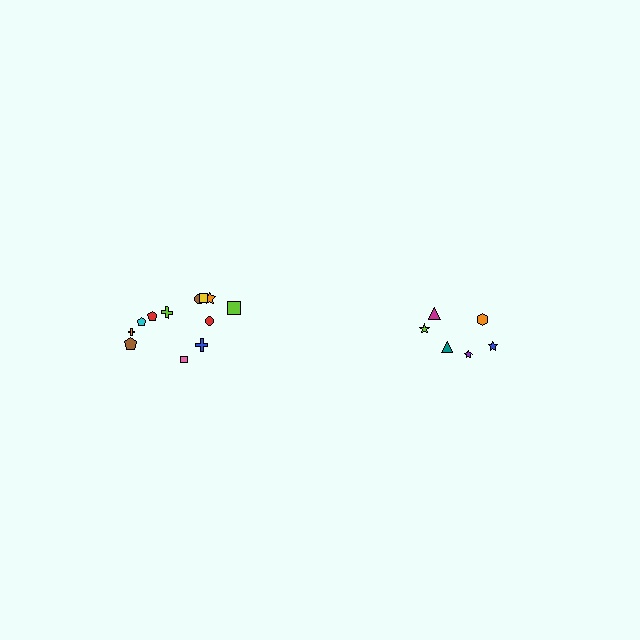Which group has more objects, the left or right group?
The left group.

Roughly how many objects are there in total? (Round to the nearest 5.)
Roughly 20 objects in total.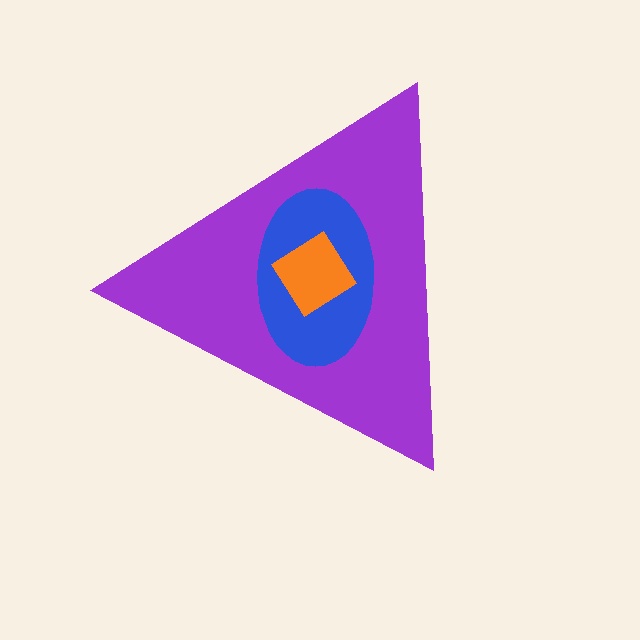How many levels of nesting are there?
3.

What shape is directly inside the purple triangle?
The blue ellipse.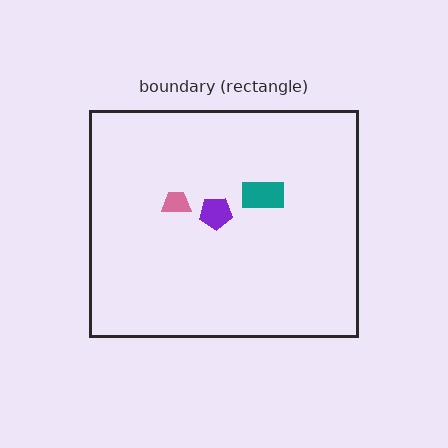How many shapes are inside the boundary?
3 inside, 0 outside.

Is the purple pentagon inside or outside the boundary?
Inside.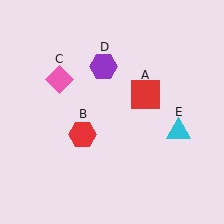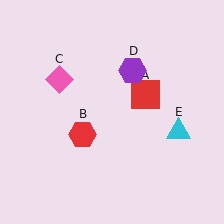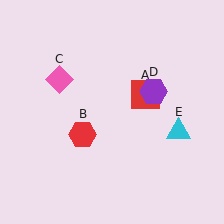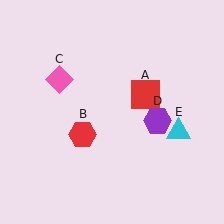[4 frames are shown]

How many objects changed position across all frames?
1 object changed position: purple hexagon (object D).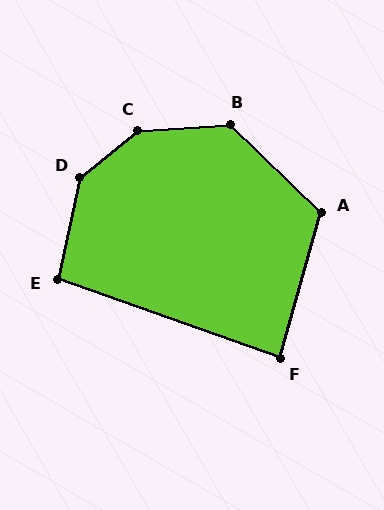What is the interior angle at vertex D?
Approximately 142 degrees (obtuse).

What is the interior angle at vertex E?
Approximately 97 degrees (obtuse).